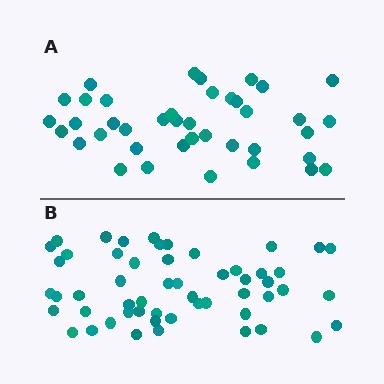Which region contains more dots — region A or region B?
Region B (the bottom region) has more dots.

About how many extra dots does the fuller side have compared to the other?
Region B has approximately 15 more dots than region A.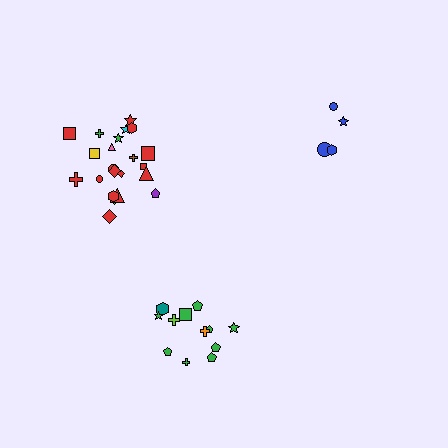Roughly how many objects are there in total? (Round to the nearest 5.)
Roughly 40 objects in total.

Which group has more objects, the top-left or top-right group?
The top-left group.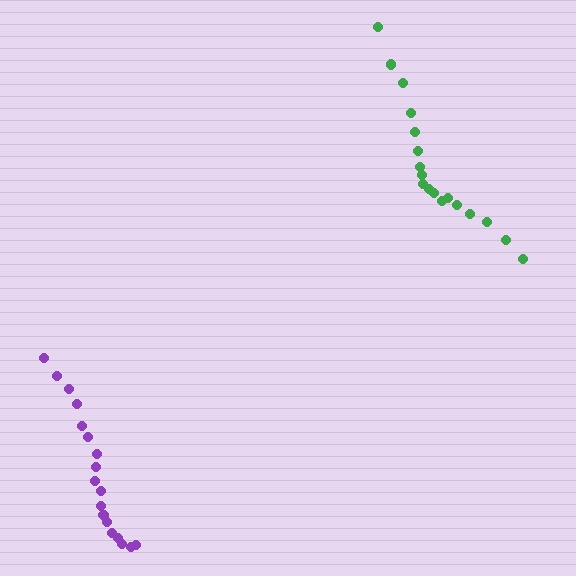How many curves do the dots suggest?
There are 2 distinct paths.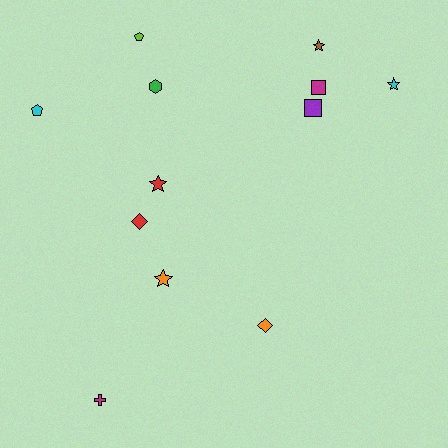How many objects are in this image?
There are 12 objects.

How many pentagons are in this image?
There are 2 pentagons.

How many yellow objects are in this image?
There are no yellow objects.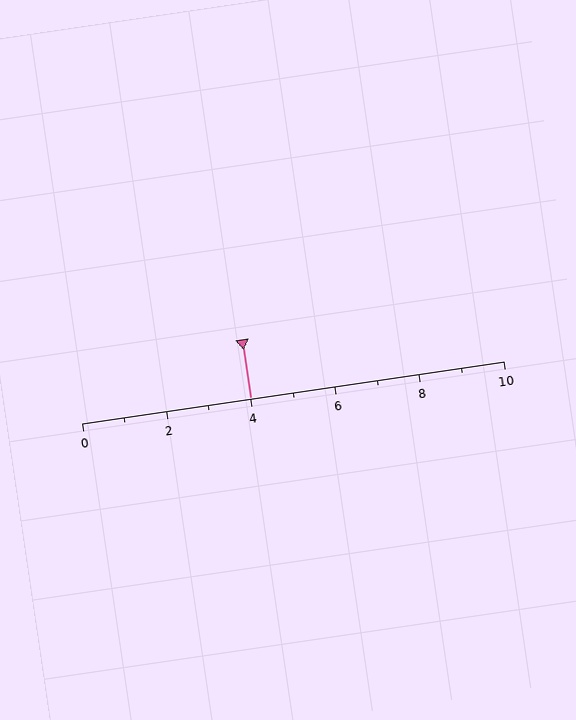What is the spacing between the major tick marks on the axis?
The major ticks are spaced 2 apart.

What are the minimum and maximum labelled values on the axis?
The axis runs from 0 to 10.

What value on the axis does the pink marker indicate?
The marker indicates approximately 4.